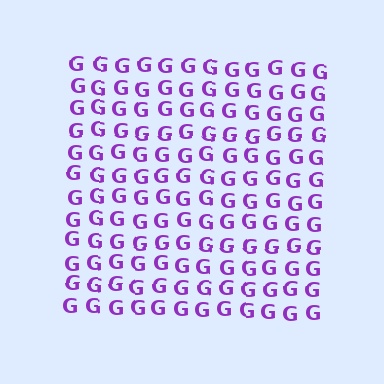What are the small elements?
The small elements are letter G's.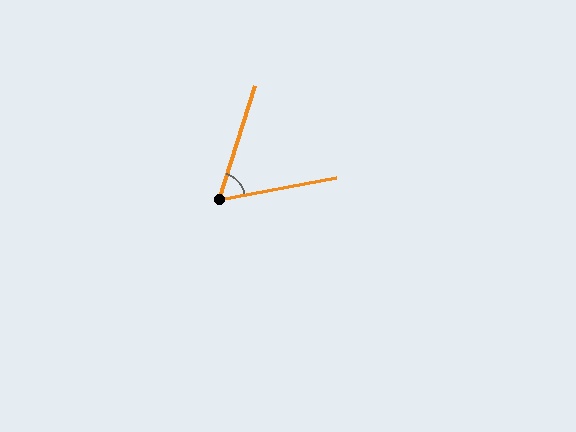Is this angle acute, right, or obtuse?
It is acute.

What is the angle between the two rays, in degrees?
Approximately 62 degrees.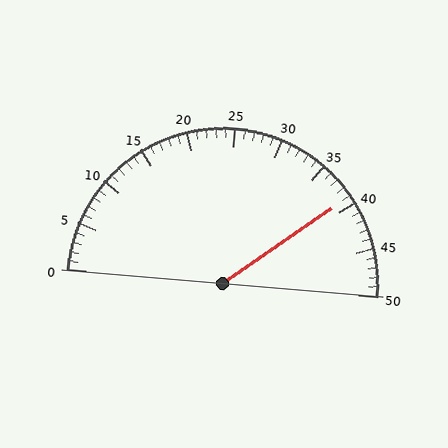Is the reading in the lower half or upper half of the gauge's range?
The reading is in the upper half of the range (0 to 50).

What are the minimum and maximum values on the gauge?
The gauge ranges from 0 to 50.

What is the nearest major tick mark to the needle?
The nearest major tick mark is 40.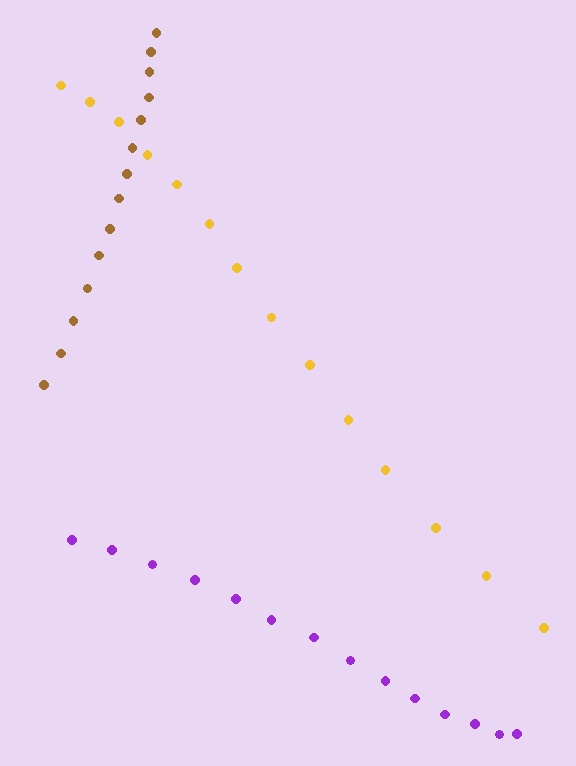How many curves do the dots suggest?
There are 3 distinct paths.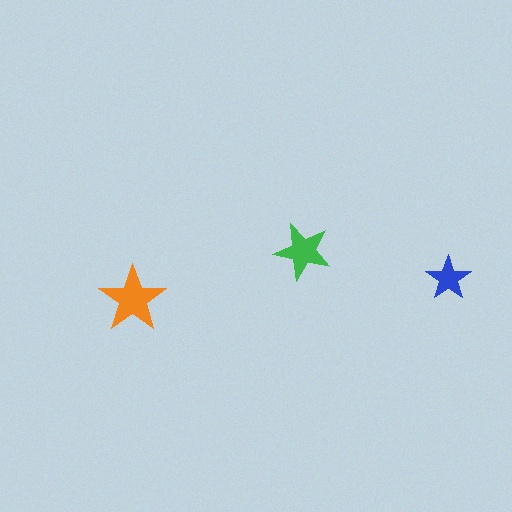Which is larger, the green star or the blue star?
The green one.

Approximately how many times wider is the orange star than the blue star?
About 1.5 times wider.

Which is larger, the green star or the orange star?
The orange one.